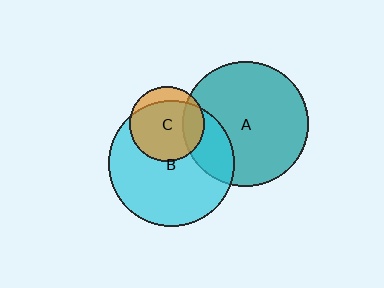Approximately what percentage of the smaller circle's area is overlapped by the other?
Approximately 80%.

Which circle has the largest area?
Circle B (cyan).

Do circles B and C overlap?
Yes.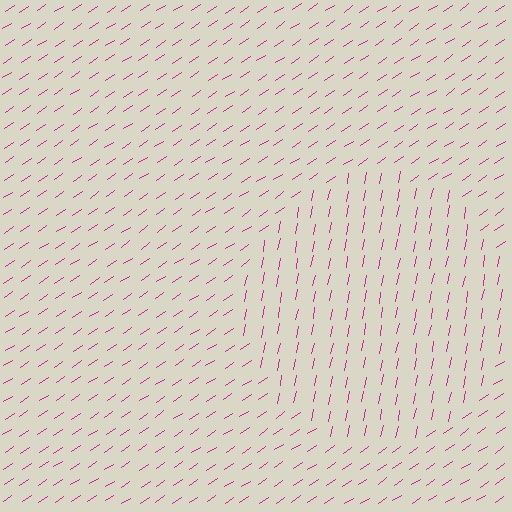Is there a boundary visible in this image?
Yes, there is a texture boundary formed by a change in line orientation.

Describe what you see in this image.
The image is filled with small magenta line segments. A circle region in the image has lines oriented differently from the surrounding lines, creating a visible texture boundary.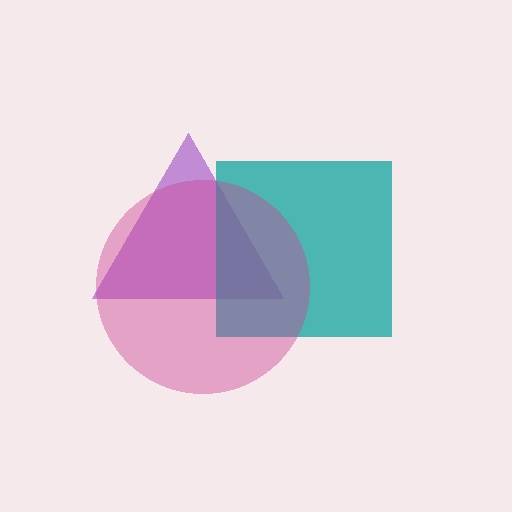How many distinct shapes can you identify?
There are 3 distinct shapes: a purple triangle, a teal square, a magenta circle.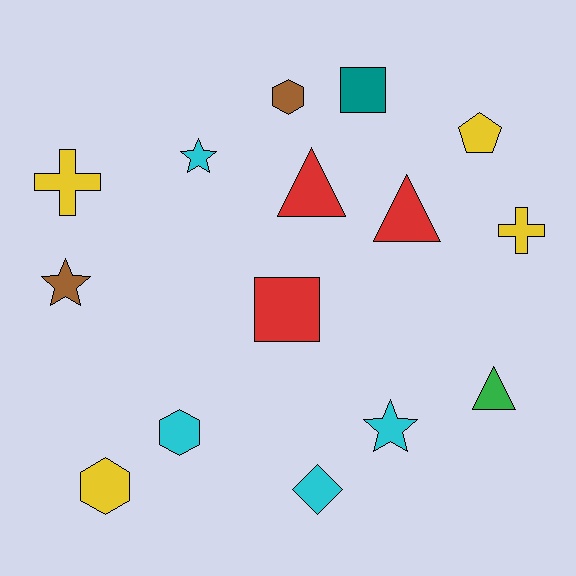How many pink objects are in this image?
There are no pink objects.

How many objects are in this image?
There are 15 objects.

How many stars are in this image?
There are 3 stars.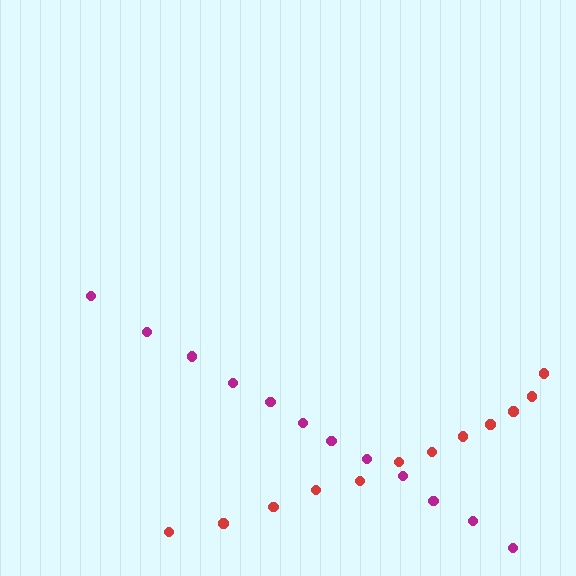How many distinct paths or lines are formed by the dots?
There are 2 distinct paths.